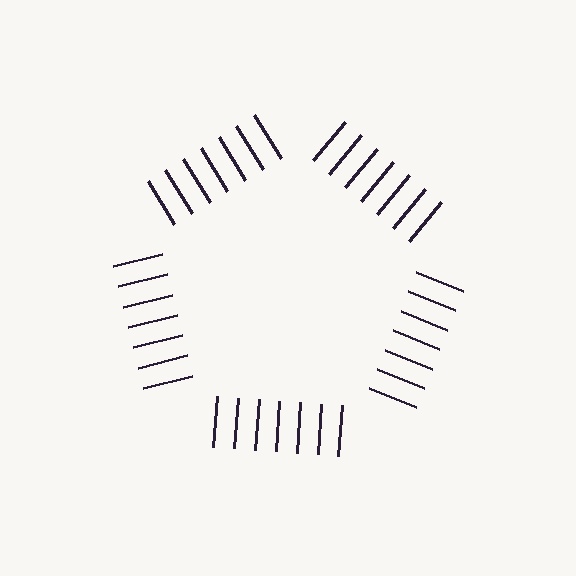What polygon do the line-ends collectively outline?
An illusory pentagon — the line segments terminate on its edges but no continuous stroke is drawn.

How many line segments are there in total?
35 — 7 along each of the 5 edges.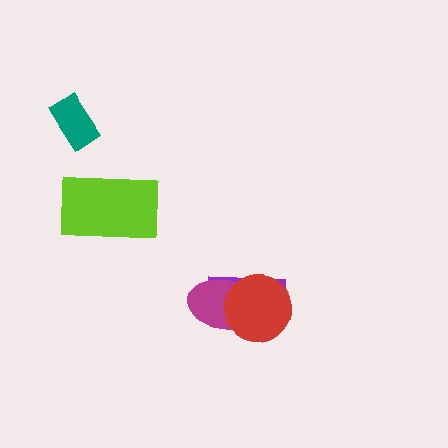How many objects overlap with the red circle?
2 objects overlap with the red circle.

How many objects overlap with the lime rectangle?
0 objects overlap with the lime rectangle.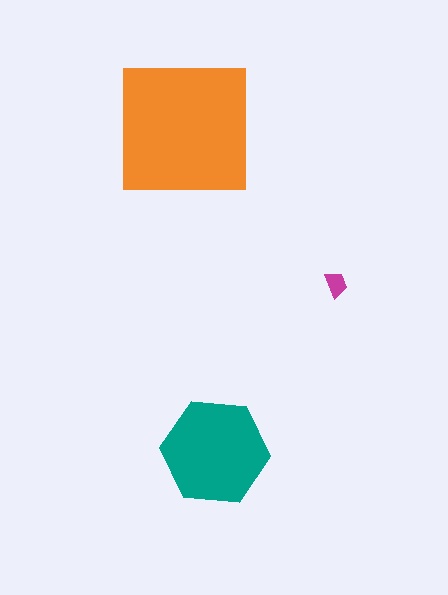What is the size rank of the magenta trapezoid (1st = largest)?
3rd.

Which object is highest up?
The orange square is topmost.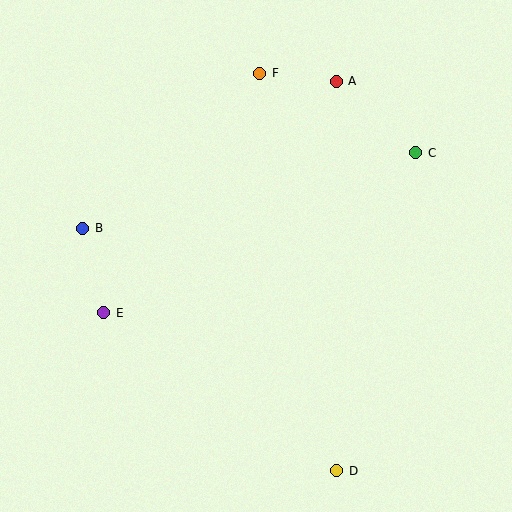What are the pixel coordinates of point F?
Point F is at (260, 73).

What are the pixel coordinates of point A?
Point A is at (336, 81).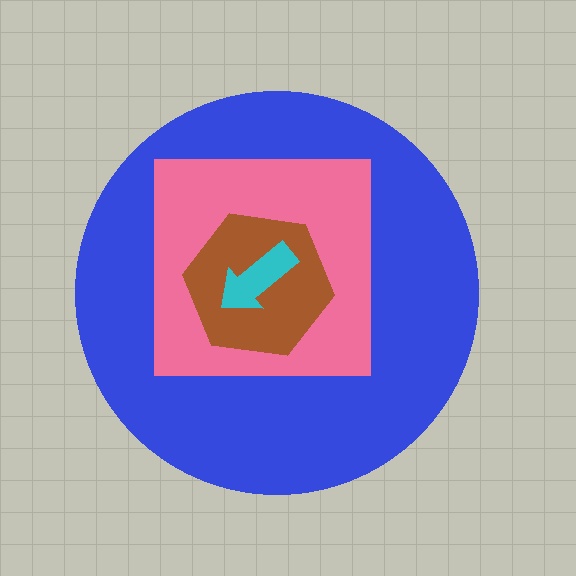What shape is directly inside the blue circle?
The pink square.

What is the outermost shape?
The blue circle.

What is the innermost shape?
The cyan arrow.